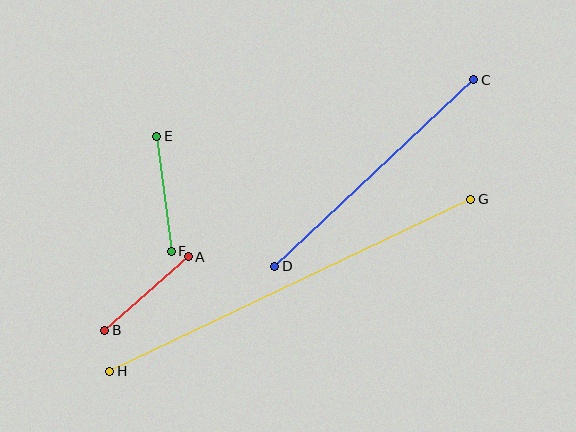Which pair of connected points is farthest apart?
Points G and H are farthest apart.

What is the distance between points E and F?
The distance is approximately 116 pixels.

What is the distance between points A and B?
The distance is approximately 111 pixels.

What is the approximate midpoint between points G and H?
The midpoint is at approximately (290, 285) pixels.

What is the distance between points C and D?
The distance is approximately 273 pixels.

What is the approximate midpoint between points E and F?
The midpoint is at approximately (164, 194) pixels.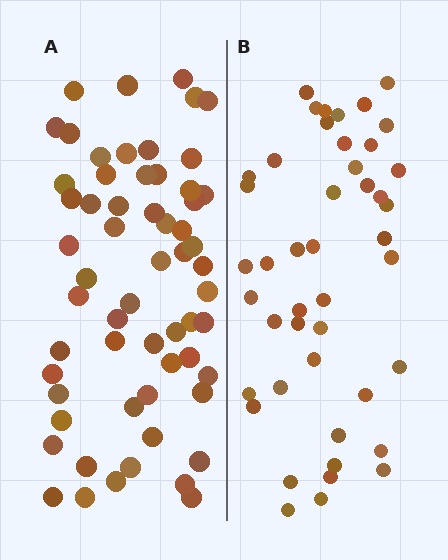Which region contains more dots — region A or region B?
Region A (the left region) has more dots.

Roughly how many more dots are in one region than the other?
Region A has approximately 15 more dots than region B.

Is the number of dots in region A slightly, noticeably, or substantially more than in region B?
Region A has noticeably more, but not dramatically so. The ratio is roughly 1.3 to 1.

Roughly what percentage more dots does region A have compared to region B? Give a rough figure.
About 35% more.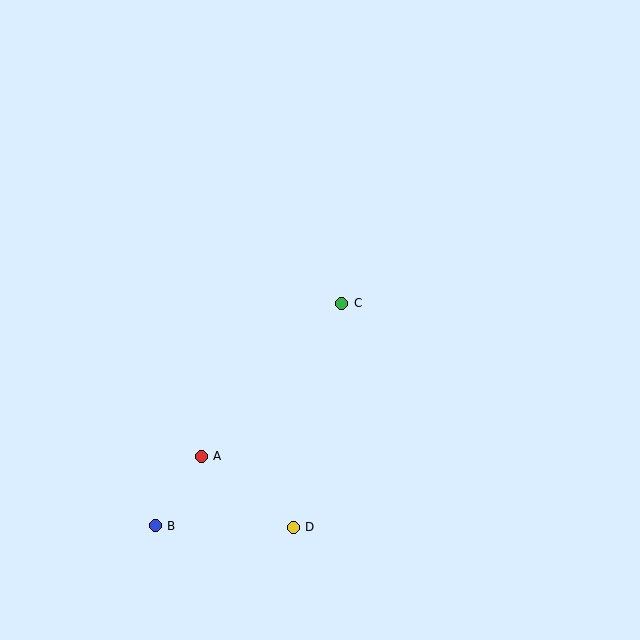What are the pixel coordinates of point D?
Point D is at (293, 527).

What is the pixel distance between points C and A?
The distance between C and A is 208 pixels.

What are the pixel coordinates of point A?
Point A is at (201, 456).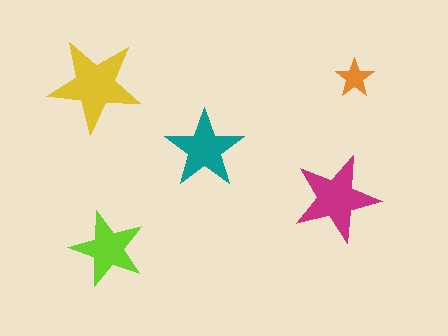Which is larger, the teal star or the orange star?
The teal one.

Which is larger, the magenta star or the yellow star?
The yellow one.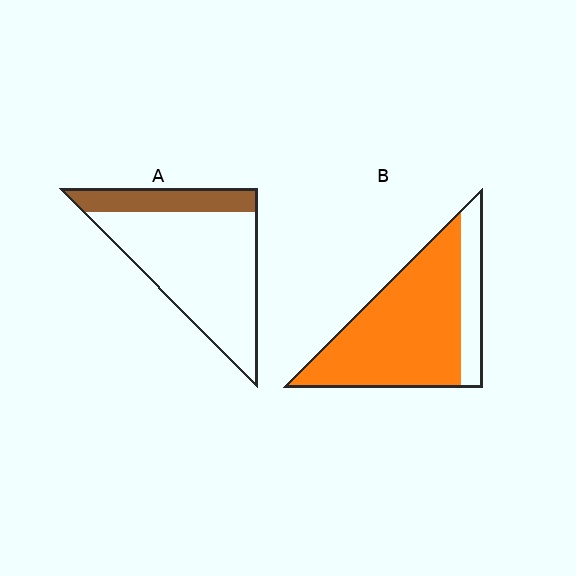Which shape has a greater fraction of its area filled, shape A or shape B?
Shape B.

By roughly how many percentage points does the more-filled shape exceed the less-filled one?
By roughly 55 percentage points (B over A).